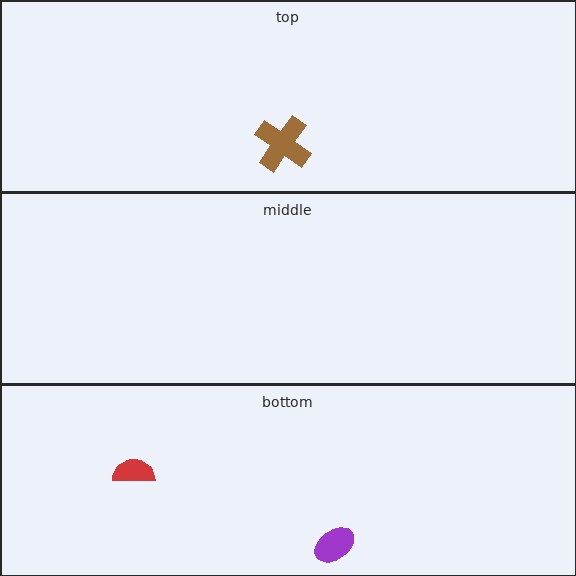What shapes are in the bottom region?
The red semicircle, the purple ellipse.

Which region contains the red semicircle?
The bottom region.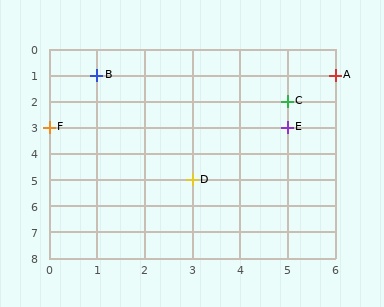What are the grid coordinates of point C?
Point C is at grid coordinates (5, 2).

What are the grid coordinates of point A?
Point A is at grid coordinates (6, 1).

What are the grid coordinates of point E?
Point E is at grid coordinates (5, 3).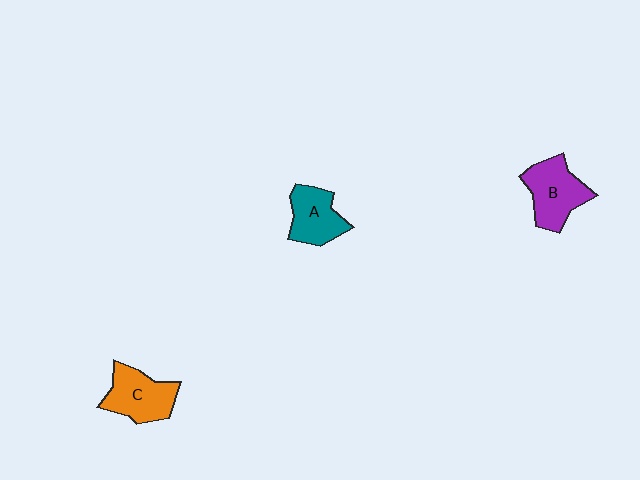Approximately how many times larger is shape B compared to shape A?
Approximately 1.2 times.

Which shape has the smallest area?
Shape A (teal).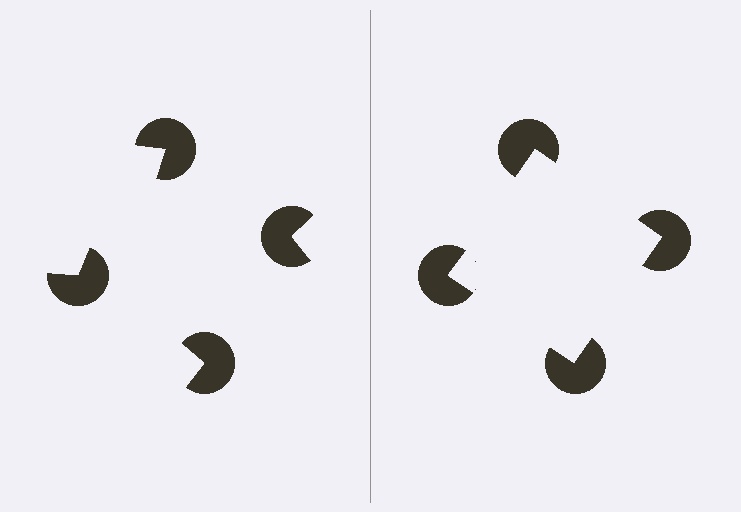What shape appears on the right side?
An illusory square.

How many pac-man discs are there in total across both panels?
8 — 4 on each side.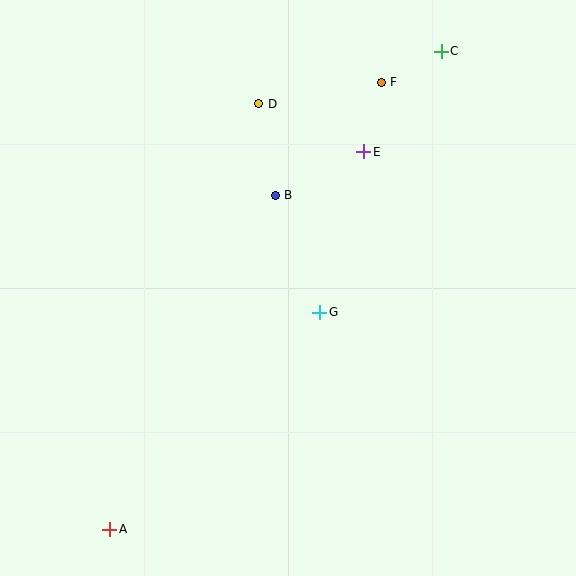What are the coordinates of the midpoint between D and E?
The midpoint between D and E is at (311, 128).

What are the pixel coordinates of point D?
Point D is at (259, 104).